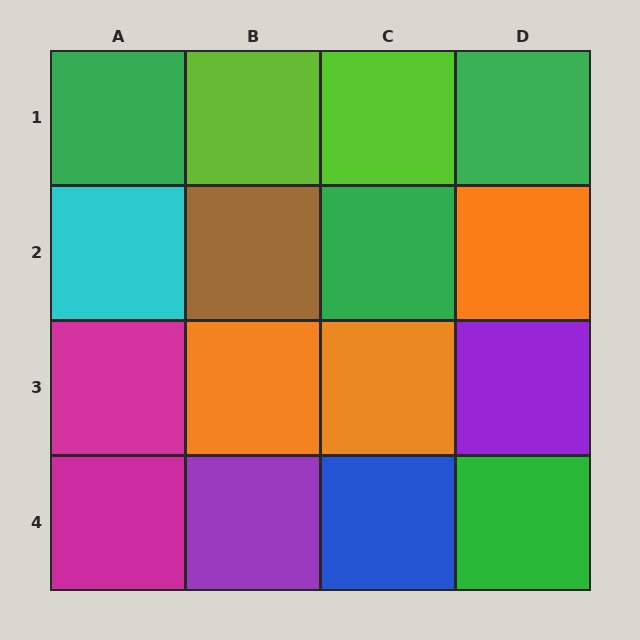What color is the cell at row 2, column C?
Green.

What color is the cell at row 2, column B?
Brown.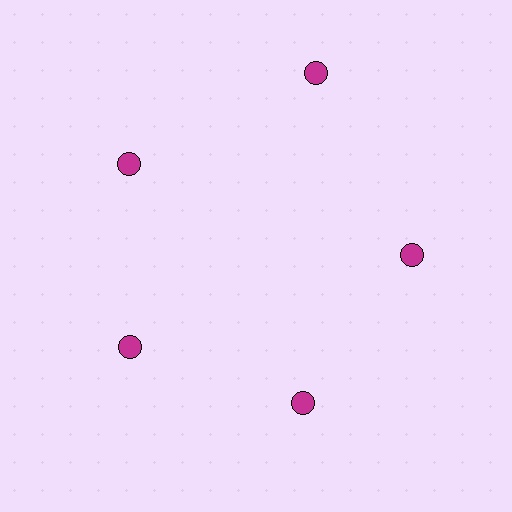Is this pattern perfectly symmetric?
No. The 5 magenta circles are arranged in a ring, but one element near the 1 o'clock position is pushed outward from the center, breaking the 5-fold rotational symmetry.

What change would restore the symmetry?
The symmetry would be restored by moving it inward, back onto the ring so that all 5 circles sit at equal angles and equal distance from the center.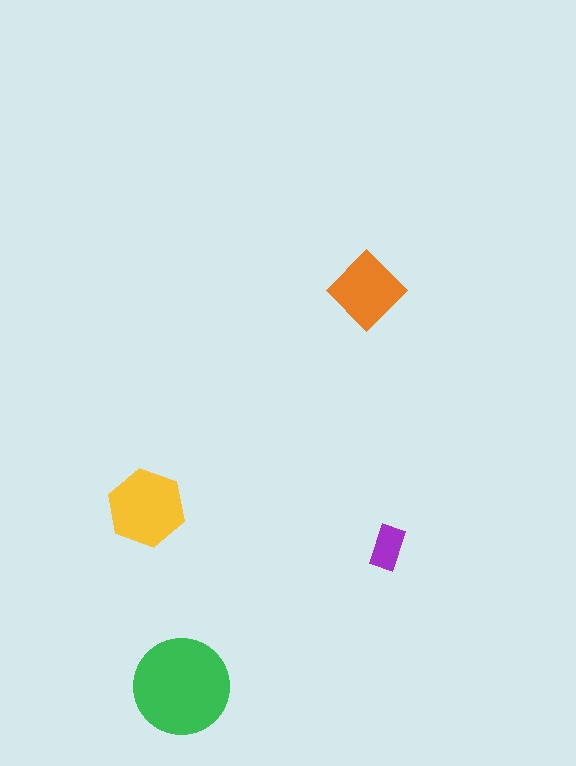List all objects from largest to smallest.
The green circle, the yellow hexagon, the orange diamond, the purple rectangle.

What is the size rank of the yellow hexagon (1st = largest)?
2nd.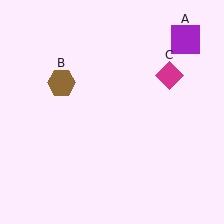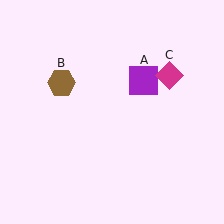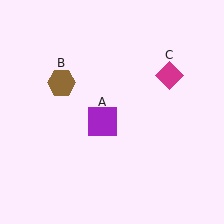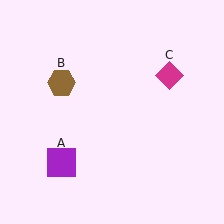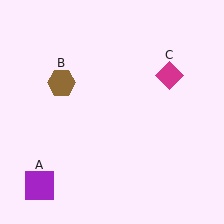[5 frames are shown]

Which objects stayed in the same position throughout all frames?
Brown hexagon (object B) and magenta diamond (object C) remained stationary.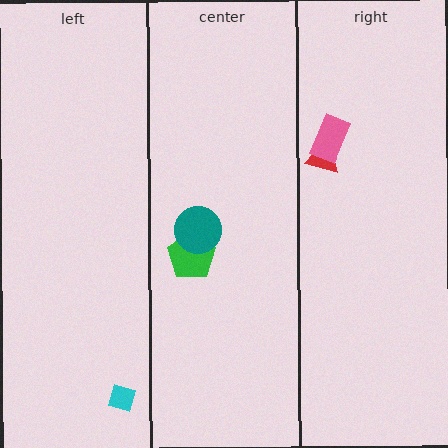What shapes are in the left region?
The cyan diamond.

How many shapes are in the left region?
1.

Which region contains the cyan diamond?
The left region.